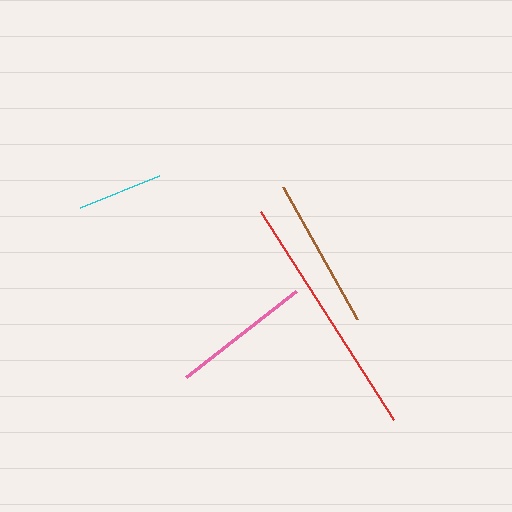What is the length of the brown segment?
The brown segment is approximately 152 pixels long.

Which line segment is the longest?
The red line is the longest at approximately 247 pixels.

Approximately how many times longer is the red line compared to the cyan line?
The red line is approximately 2.9 times the length of the cyan line.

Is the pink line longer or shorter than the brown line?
The brown line is longer than the pink line.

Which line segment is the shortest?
The cyan line is the shortest at approximately 85 pixels.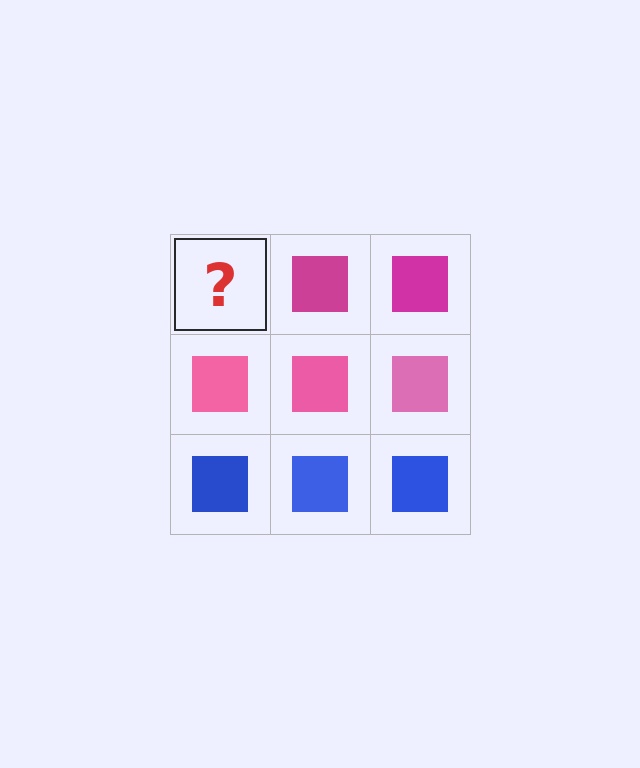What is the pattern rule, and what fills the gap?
The rule is that each row has a consistent color. The gap should be filled with a magenta square.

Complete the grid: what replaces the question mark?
The question mark should be replaced with a magenta square.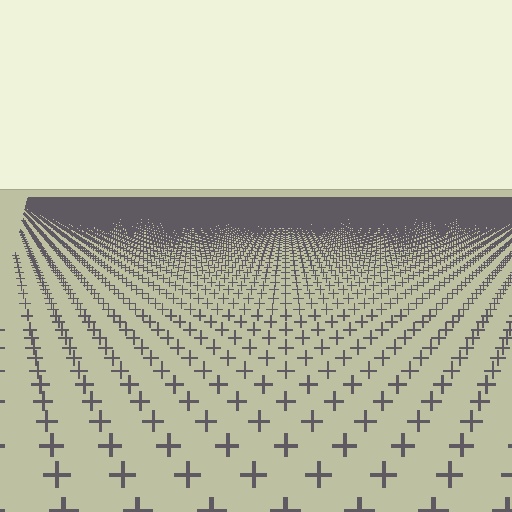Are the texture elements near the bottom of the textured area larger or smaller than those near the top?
Larger. Near the bottom, elements are closer to the viewer and appear at a bigger on-screen size.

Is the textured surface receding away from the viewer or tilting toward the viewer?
The surface is receding away from the viewer. Texture elements get smaller and denser toward the top.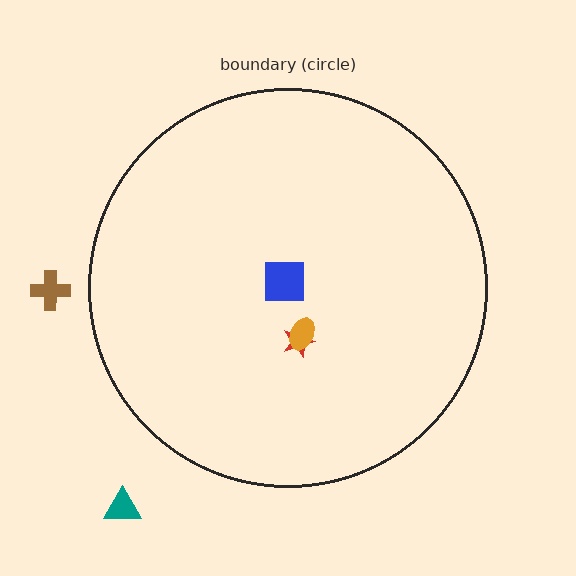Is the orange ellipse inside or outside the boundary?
Inside.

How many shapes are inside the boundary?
3 inside, 2 outside.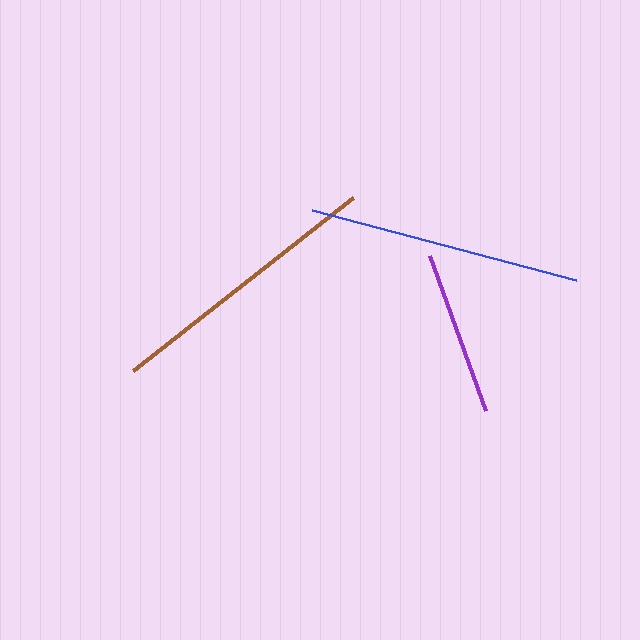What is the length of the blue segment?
The blue segment is approximately 274 pixels long.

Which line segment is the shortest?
The purple line is the shortest at approximately 165 pixels.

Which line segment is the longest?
The brown line is the longest at approximately 279 pixels.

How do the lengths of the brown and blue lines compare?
The brown and blue lines are approximately the same length.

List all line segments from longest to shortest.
From longest to shortest: brown, blue, purple.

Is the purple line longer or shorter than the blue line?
The blue line is longer than the purple line.